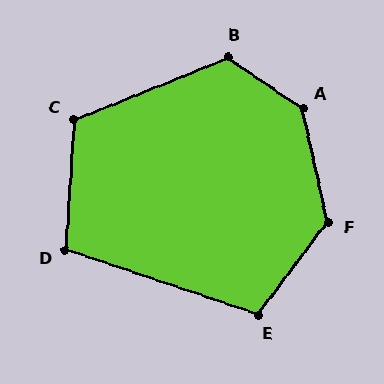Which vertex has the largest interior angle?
A, at approximately 136 degrees.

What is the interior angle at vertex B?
Approximately 124 degrees (obtuse).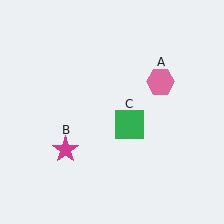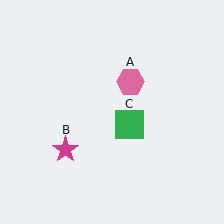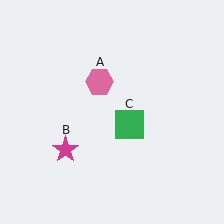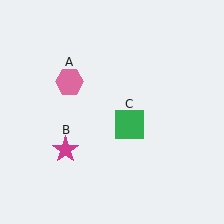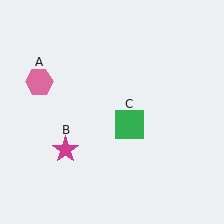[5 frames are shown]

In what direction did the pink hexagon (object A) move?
The pink hexagon (object A) moved left.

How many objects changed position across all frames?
1 object changed position: pink hexagon (object A).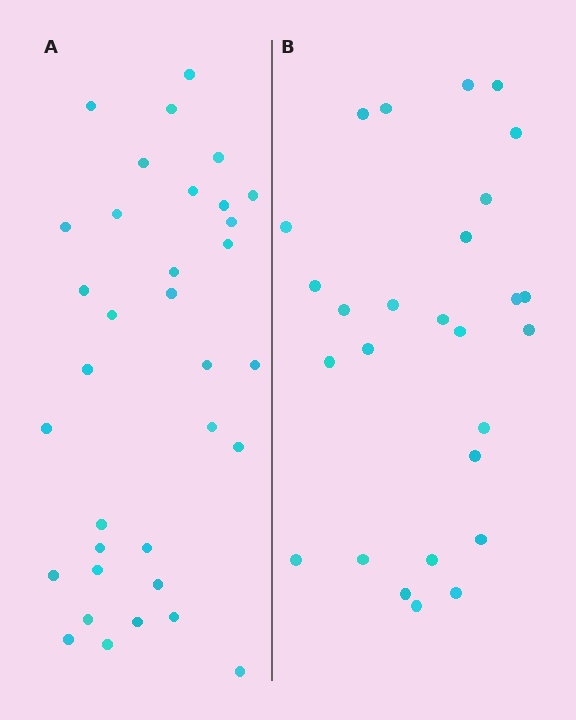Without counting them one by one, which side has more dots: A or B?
Region A (the left region) has more dots.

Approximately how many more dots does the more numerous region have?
Region A has roughly 8 or so more dots than region B.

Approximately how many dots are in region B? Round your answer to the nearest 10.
About 30 dots. (The exact count is 27, which rounds to 30.)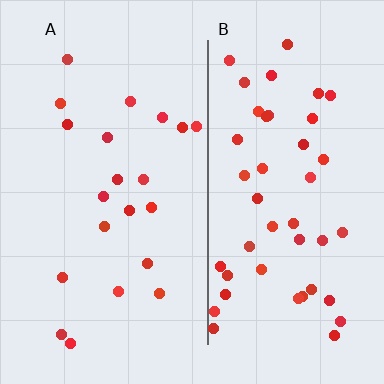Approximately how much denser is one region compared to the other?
Approximately 2.2× — region B over region A.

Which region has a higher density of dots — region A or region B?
B (the right).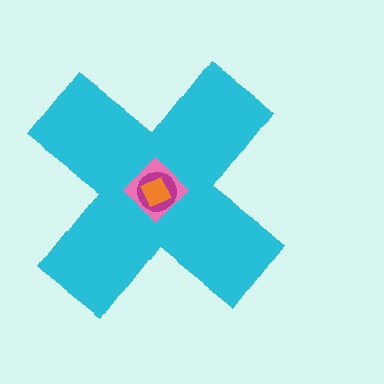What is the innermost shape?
The orange square.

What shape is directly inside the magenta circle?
The orange square.